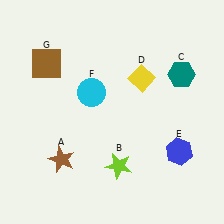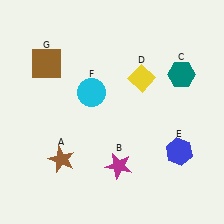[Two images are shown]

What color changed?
The star (B) changed from lime in Image 1 to magenta in Image 2.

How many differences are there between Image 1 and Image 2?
There is 1 difference between the two images.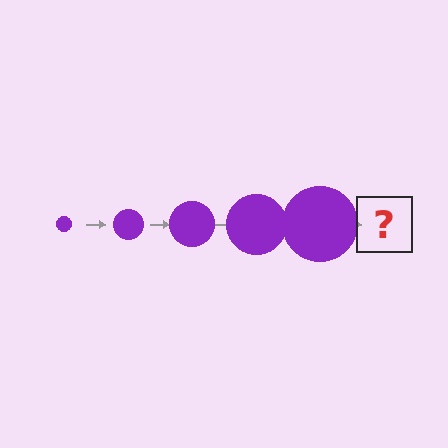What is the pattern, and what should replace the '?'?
The pattern is that the circle gets progressively larger each step. The '?' should be a purple circle, larger than the previous one.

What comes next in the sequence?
The next element should be a purple circle, larger than the previous one.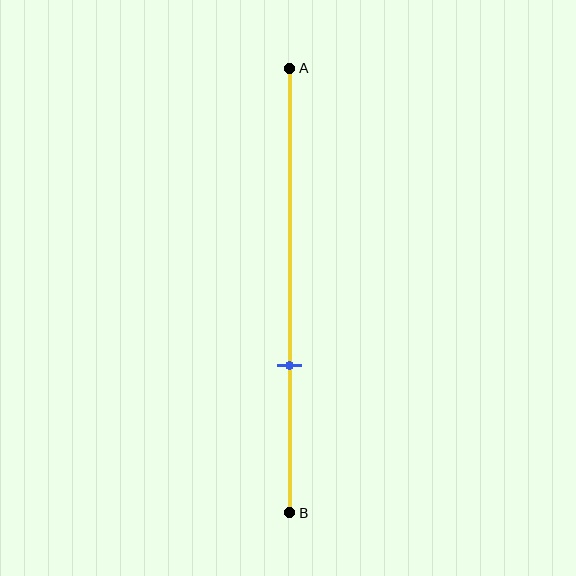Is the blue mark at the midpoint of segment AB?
No, the mark is at about 65% from A, not at the 50% midpoint.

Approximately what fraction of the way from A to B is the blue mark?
The blue mark is approximately 65% of the way from A to B.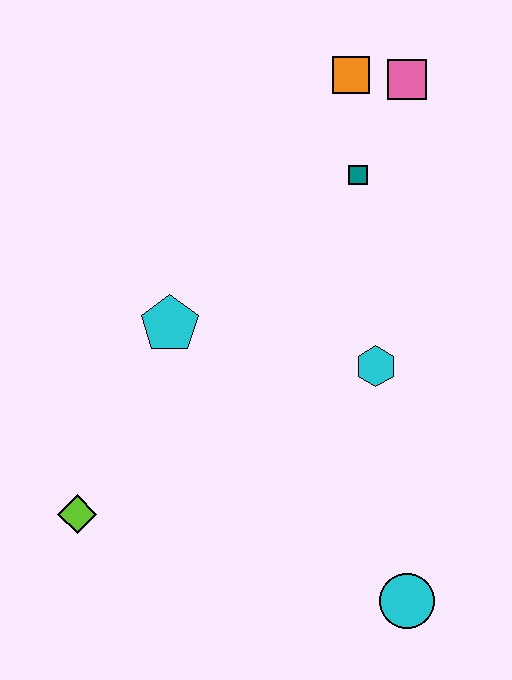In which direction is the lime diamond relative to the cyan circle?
The lime diamond is to the left of the cyan circle.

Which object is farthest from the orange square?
The cyan circle is farthest from the orange square.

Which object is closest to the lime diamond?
The cyan pentagon is closest to the lime diamond.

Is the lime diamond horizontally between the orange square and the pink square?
No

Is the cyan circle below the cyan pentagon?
Yes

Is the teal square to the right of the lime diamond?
Yes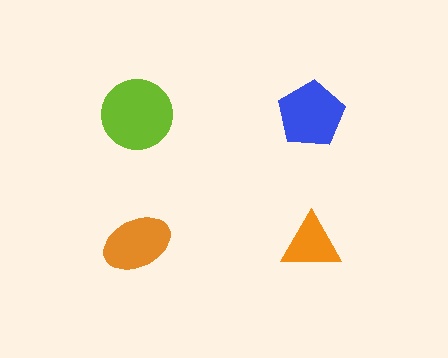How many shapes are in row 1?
2 shapes.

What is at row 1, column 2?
A blue pentagon.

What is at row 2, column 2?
An orange triangle.